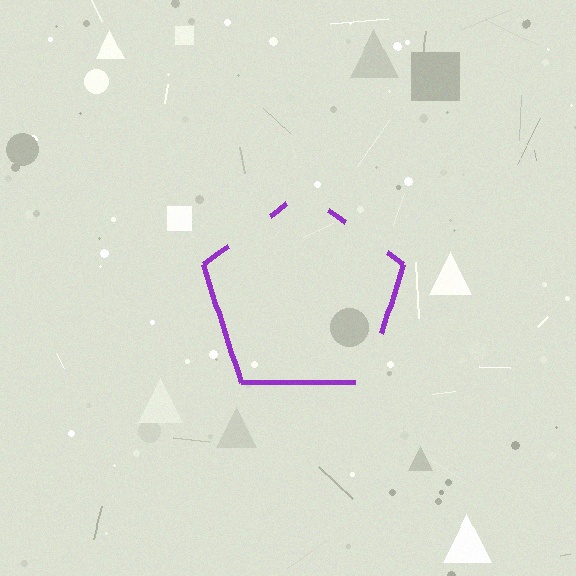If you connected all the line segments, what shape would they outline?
They would outline a pentagon.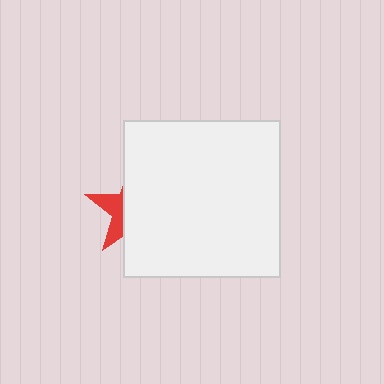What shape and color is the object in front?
The object in front is a white square.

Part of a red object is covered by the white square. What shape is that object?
It is a star.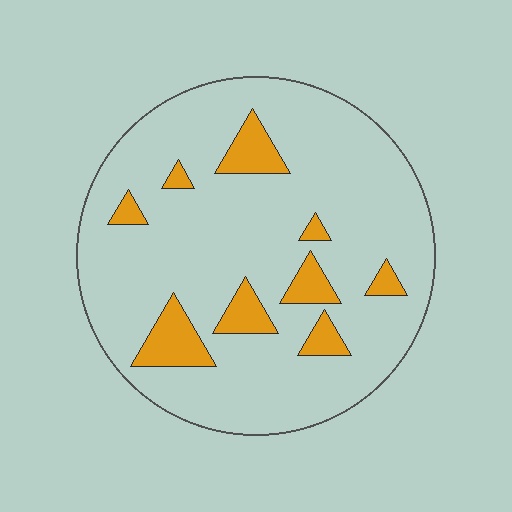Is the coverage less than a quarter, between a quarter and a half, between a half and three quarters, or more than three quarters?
Less than a quarter.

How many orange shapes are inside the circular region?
9.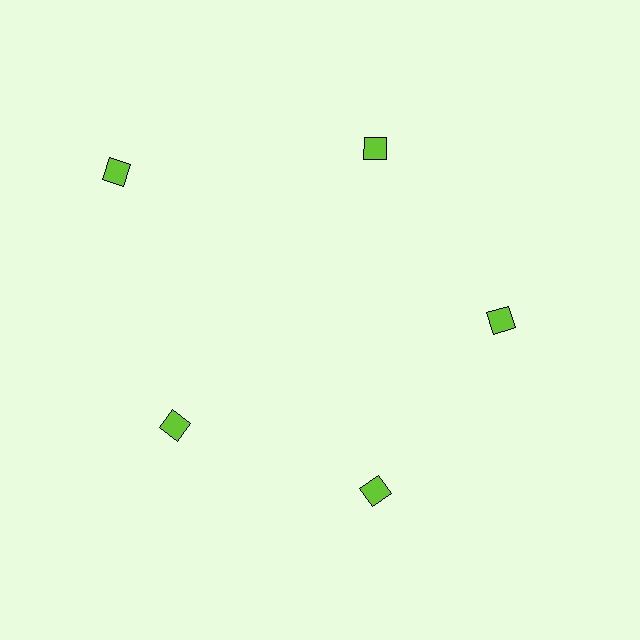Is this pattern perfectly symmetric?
No. The 5 lime diamonds are arranged in a ring, but one element near the 10 o'clock position is pushed outward from the center, breaking the 5-fold rotational symmetry.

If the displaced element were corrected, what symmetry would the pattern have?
It would have 5-fold rotational symmetry — the pattern would map onto itself every 72 degrees.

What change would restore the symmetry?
The symmetry would be restored by moving it inward, back onto the ring so that all 5 diamonds sit at equal angles and equal distance from the center.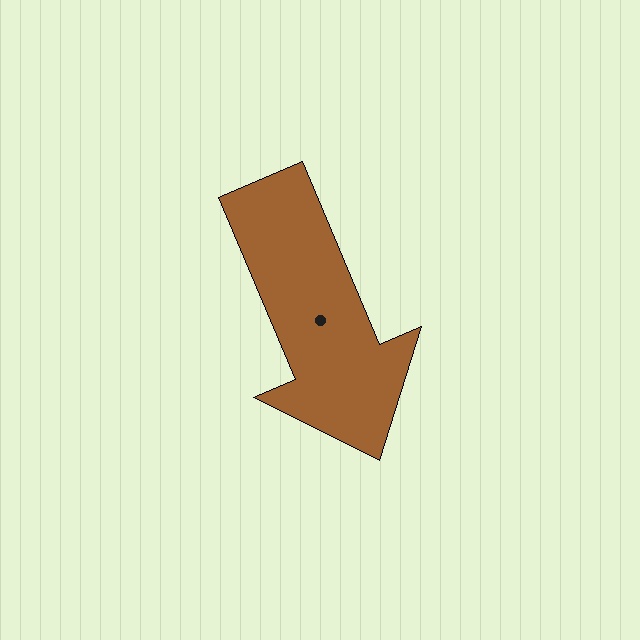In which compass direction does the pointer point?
Southeast.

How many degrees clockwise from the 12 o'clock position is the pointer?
Approximately 157 degrees.